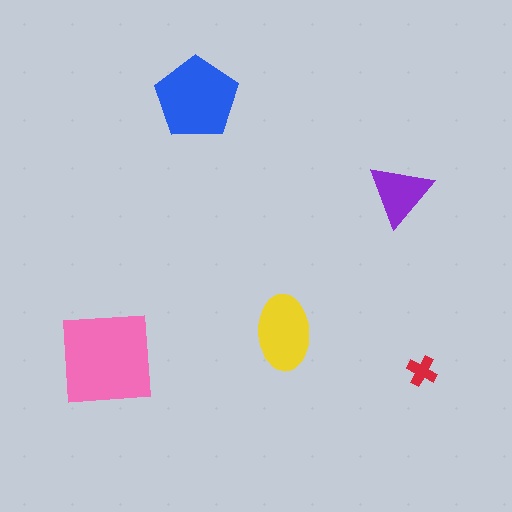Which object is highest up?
The blue pentagon is topmost.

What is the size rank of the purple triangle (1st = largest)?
4th.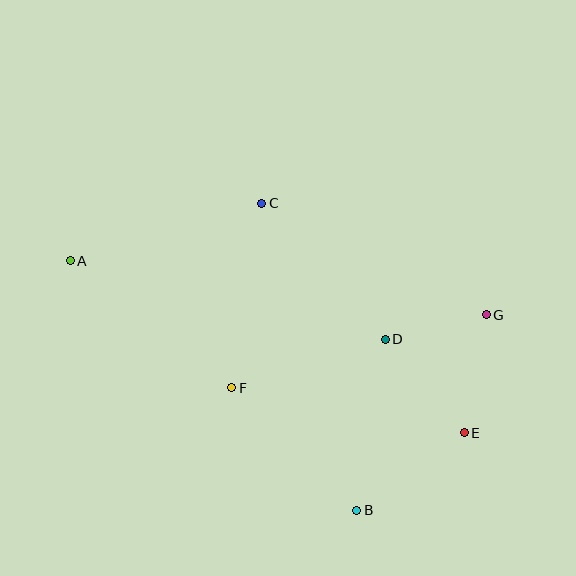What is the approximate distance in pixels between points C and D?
The distance between C and D is approximately 184 pixels.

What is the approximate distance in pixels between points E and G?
The distance between E and G is approximately 120 pixels.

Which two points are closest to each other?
Points D and G are closest to each other.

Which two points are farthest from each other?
Points A and E are farthest from each other.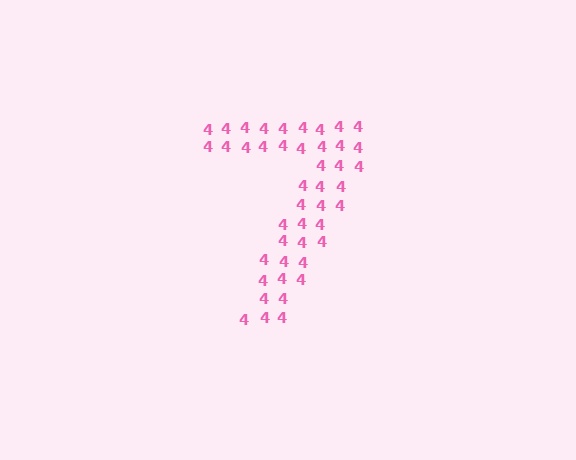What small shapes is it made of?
It is made of small digit 4's.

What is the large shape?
The large shape is the digit 7.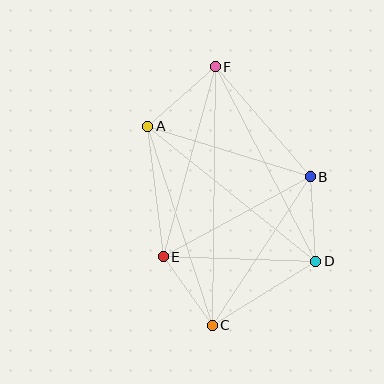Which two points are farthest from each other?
Points C and F are farthest from each other.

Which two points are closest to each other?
Points C and E are closest to each other.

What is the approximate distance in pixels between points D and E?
The distance between D and E is approximately 153 pixels.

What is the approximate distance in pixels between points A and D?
The distance between A and D is approximately 216 pixels.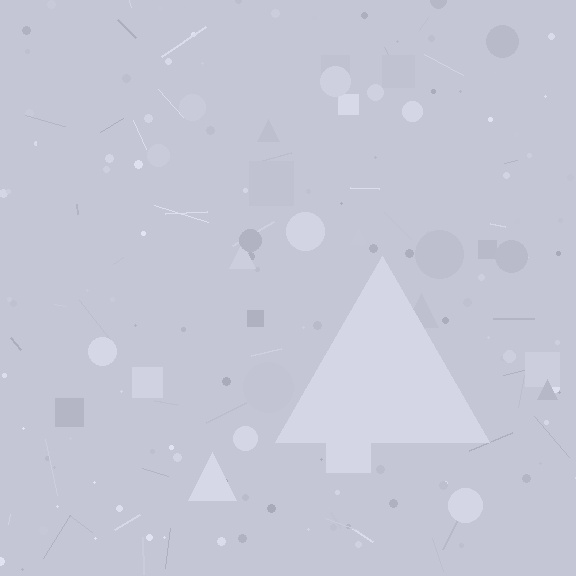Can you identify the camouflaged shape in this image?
The camouflaged shape is a triangle.